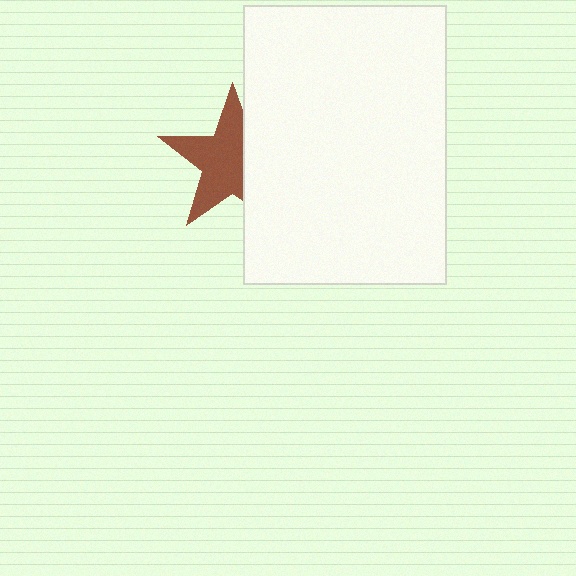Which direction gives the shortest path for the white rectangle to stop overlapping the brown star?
Moving right gives the shortest separation.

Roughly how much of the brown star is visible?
About half of it is visible (roughly 64%).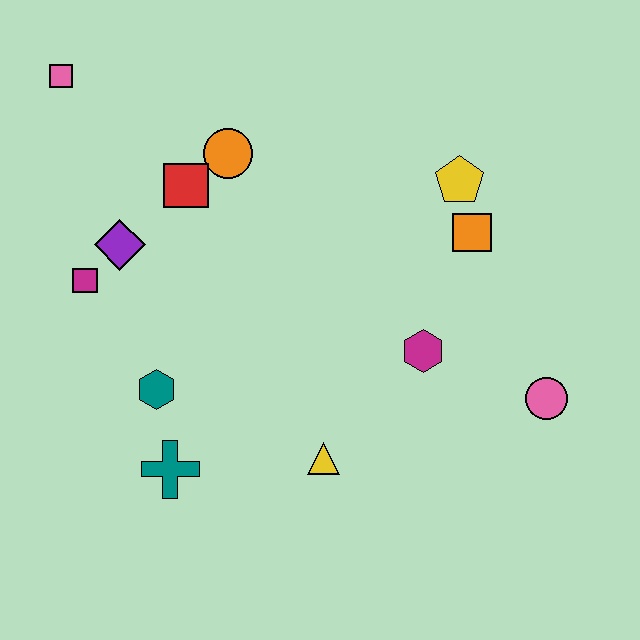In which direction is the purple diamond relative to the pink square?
The purple diamond is below the pink square.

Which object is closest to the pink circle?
The magenta hexagon is closest to the pink circle.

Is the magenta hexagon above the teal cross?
Yes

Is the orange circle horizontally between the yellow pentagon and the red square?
Yes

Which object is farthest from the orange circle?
The pink circle is farthest from the orange circle.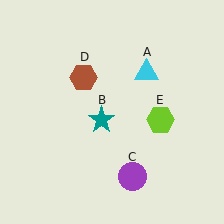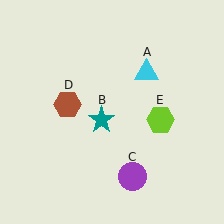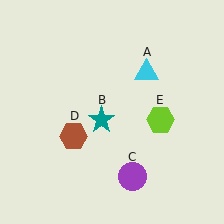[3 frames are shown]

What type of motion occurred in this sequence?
The brown hexagon (object D) rotated counterclockwise around the center of the scene.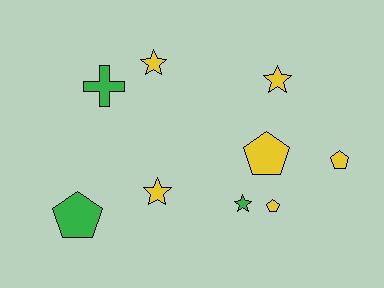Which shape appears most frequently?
Pentagon, with 4 objects.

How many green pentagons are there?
There is 1 green pentagon.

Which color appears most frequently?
Yellow, with 6 objects.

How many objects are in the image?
There are 9 objects.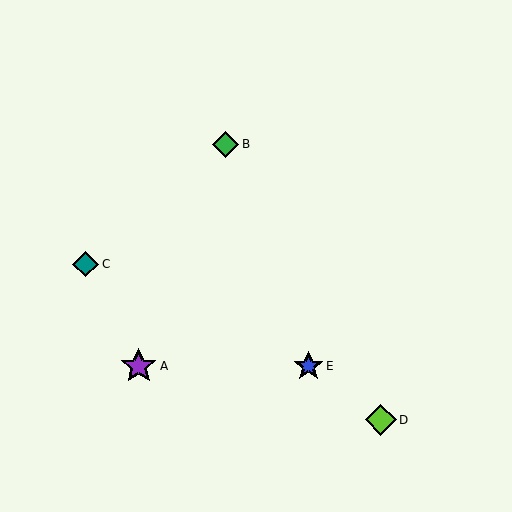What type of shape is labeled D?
Shape D is a lime diamond.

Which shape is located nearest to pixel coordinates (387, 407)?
The lime diamond (labeled D) at (381, 420) is nearest to that location.